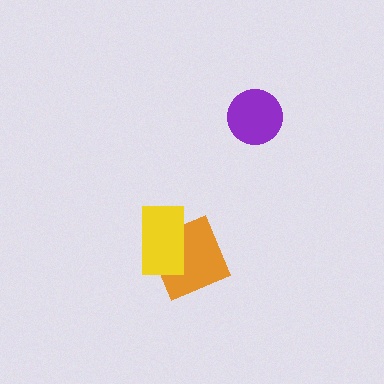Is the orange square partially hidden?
Yes, it is partially covered by another shape.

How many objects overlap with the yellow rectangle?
1 object overlaps with the yellow rectangle.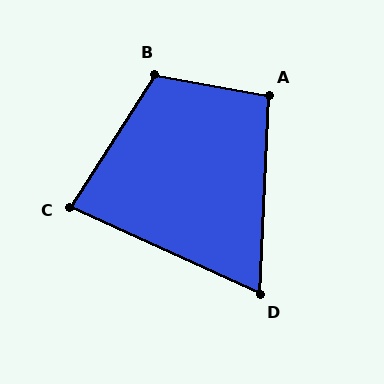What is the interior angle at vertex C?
Approximately 82 degrees (acute).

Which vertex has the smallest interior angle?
D, at approximately 68 degrees.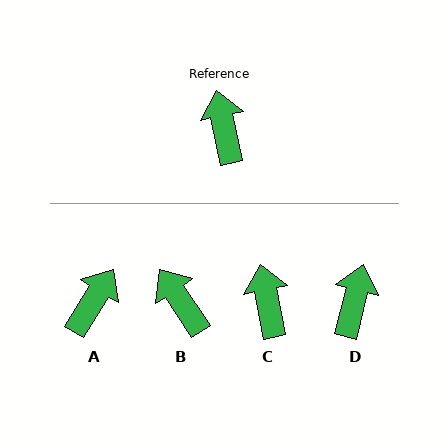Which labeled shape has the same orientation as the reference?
C.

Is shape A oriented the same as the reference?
No, it is off by about 43 degrees.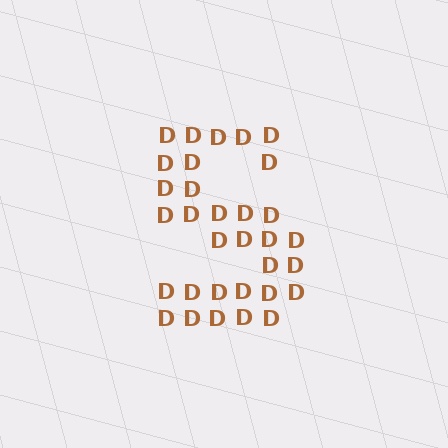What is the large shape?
The large shape is the letter S.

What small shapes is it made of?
It is made of small letter D's.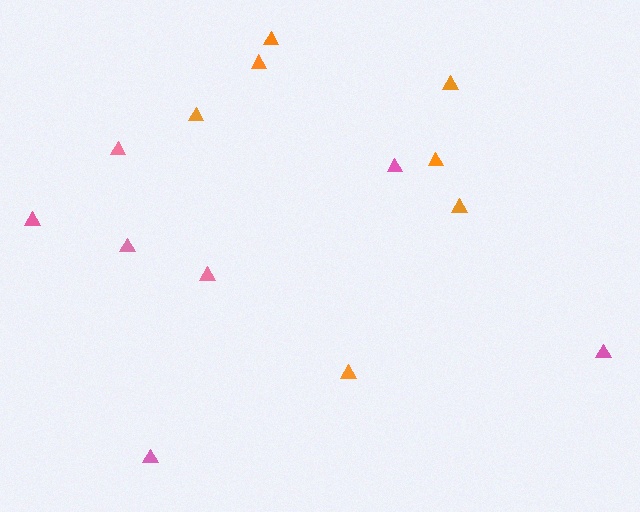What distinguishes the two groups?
There are 2 groups: one group of orange triangles (7) and one group of pink triangles (7).